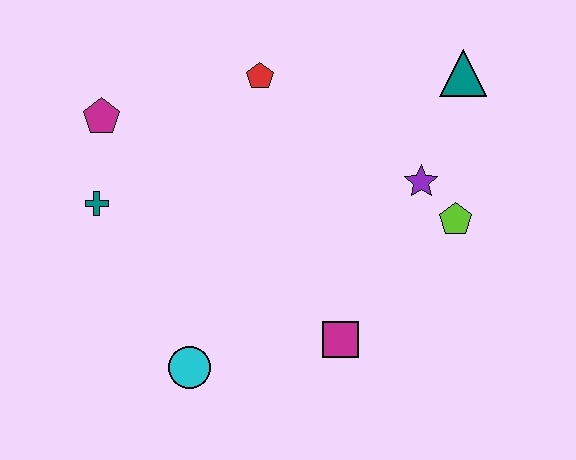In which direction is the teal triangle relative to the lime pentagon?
The teal triangle is above the lime pentagon.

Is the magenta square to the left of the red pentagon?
No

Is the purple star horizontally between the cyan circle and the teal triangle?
Yes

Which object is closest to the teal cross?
The magenta pentagon is closest to the teal cross.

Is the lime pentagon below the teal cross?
Yes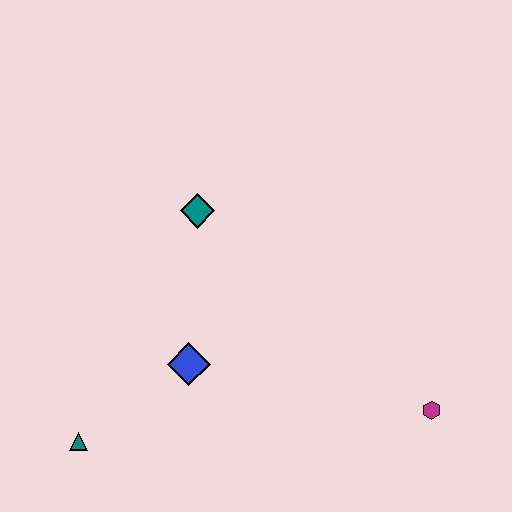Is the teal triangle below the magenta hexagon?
Yes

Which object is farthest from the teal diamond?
The magenta hexagon is farthest from the teal diamond.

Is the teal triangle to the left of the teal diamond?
Yes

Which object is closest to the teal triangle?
The blue diamond is closest to the teal triangle.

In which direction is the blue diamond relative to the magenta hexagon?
The blue diamond is to the left of the magenta hexagon.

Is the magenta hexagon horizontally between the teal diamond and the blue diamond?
No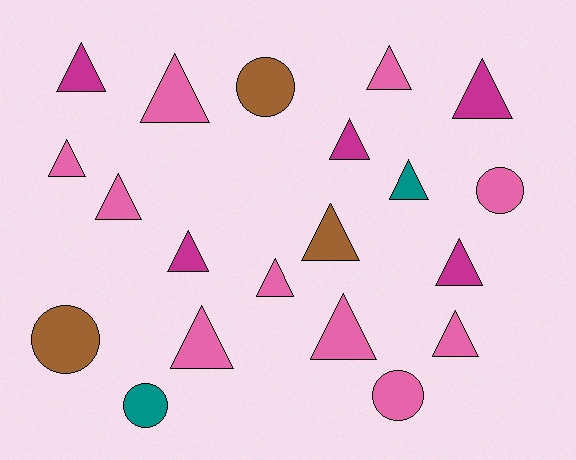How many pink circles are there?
There are 2 pink circles.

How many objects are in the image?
There are 20 objects.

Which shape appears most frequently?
Triangle, with 15 objects.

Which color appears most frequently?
Pink, with 10 objects.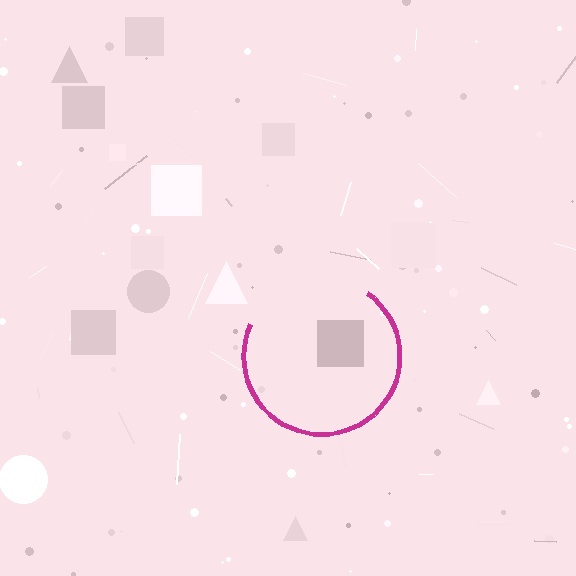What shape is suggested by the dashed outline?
The dashed outline suggests a circle.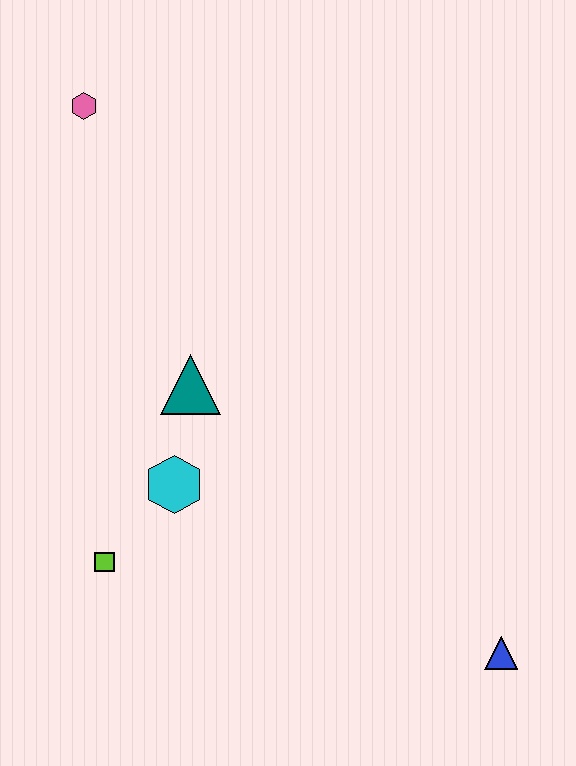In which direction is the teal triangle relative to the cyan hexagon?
The teal triangle is above the cyan hexagon.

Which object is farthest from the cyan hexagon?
The pink hexagon is farthest from the cyan hexagon.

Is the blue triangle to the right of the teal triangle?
Yes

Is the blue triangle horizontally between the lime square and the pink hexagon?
No